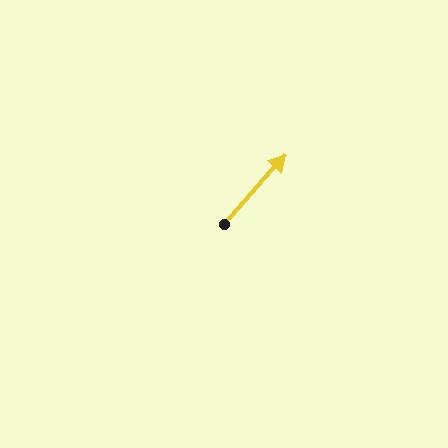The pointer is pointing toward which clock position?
Roughly 1 o'clock.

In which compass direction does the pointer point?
Northeast.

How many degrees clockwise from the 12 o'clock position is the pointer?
Approximately 41 degrees.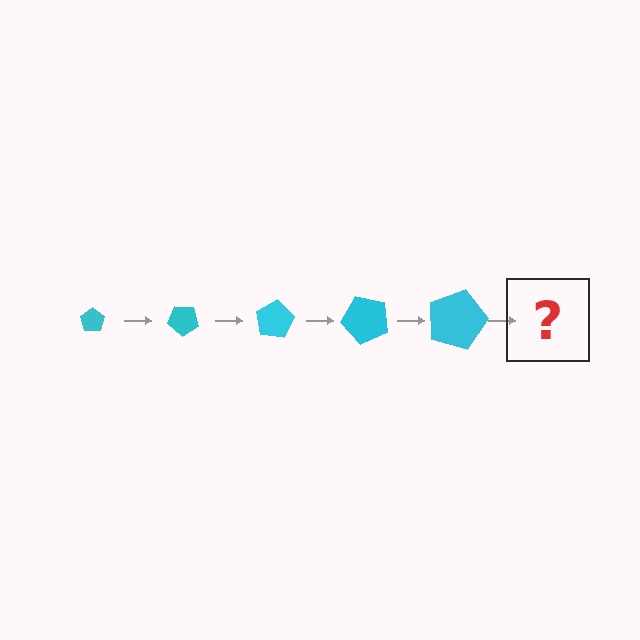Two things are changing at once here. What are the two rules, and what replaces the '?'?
The two rules are that the pentagon grows larger each step and it rotates 40 degrees each step. The '?' should be a pentagon, larger than the previous one and rotated 200 degrees from the start.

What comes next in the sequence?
The next element should be a pentagon, larger than the previous one and rotated 200 degrees from the start.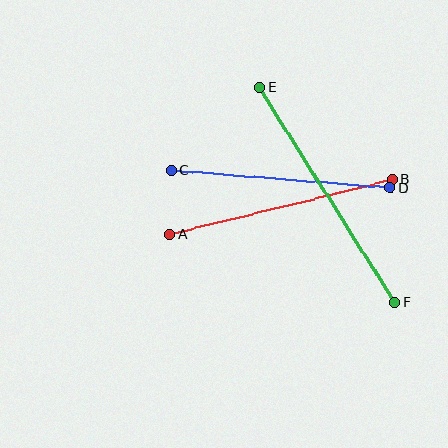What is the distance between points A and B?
The distance is approximately 230 pixels.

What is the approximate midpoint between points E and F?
The midpoint is at approximately (327, 195) pixels.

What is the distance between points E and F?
The distance is approximately 254 pixels.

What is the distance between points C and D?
The distance is approximately 220 pixels.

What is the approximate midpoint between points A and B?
The midpoint is at approximately (281, 207) pixels.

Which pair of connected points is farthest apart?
Points E and F are farthest apart.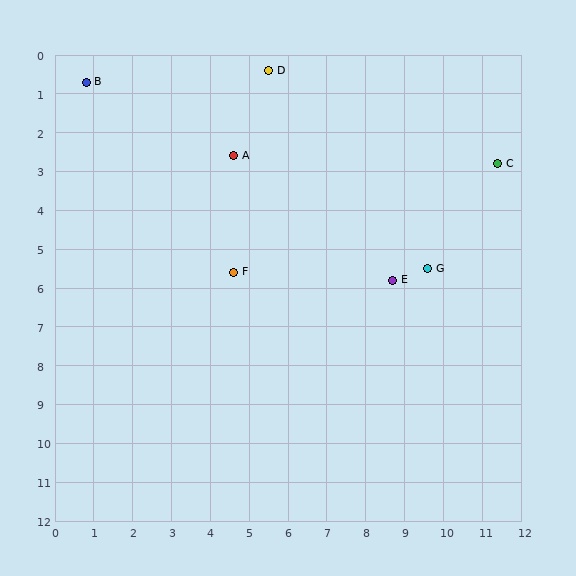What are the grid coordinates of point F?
Point F is at approximately (4.6, 5.6).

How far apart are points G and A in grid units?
Points G and A are about 5.8 grid units apart.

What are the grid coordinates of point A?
Point A is at approximately (4.6, 2.6).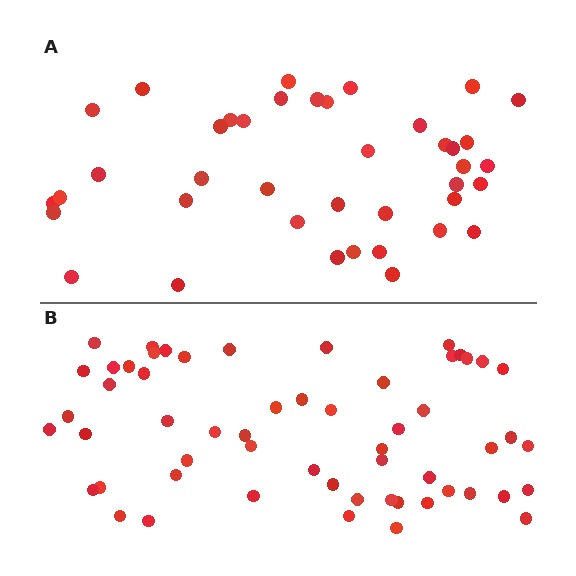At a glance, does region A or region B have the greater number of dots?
Region B (the bottom region) has more dots.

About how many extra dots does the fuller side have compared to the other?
Region B has approximately 15 more dots than region A.